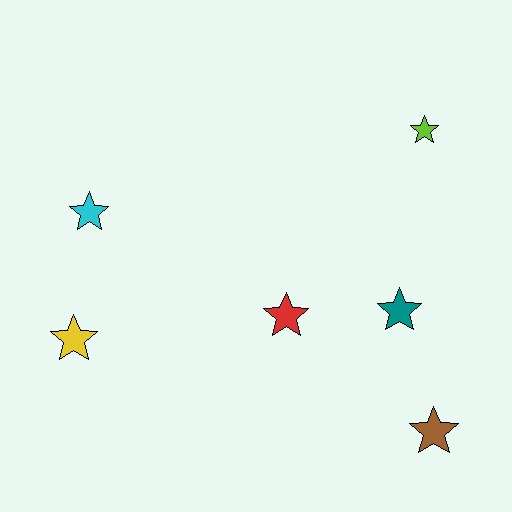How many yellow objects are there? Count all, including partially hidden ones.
There is 1 yellow object.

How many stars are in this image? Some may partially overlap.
There are 6 stars.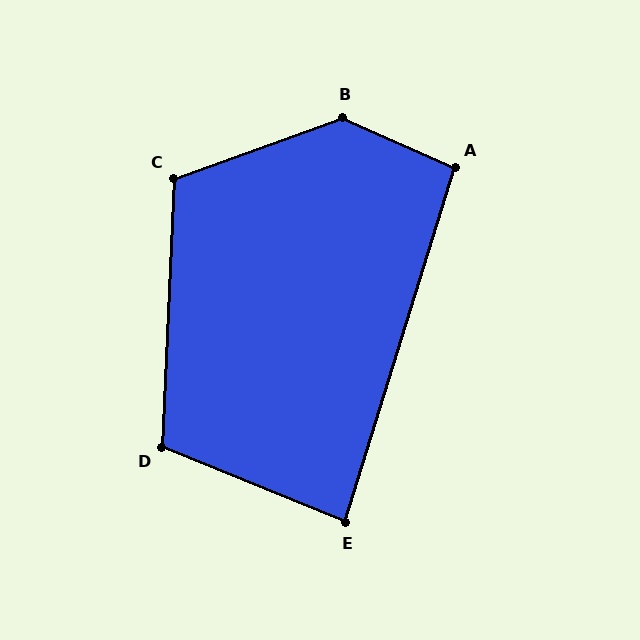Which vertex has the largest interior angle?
B, at approximately 136 degrees.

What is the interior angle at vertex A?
Approximately 97 degrees (obtuse).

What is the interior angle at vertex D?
Approximately 109 degrees (obtuse).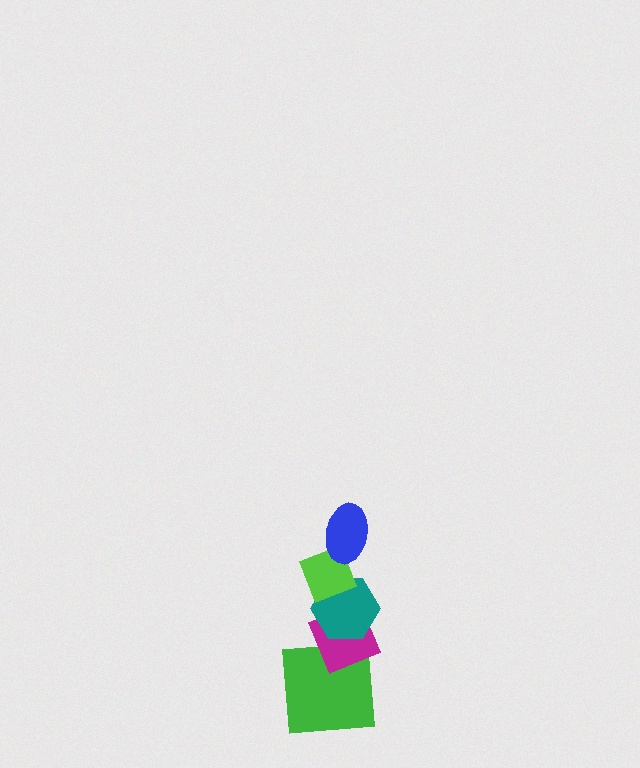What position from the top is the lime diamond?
The lime diamond is 2nd from the top.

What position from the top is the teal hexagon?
The teal hexagon is 3rd from the top.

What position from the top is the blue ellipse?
The blue ellipse is 1st from the top.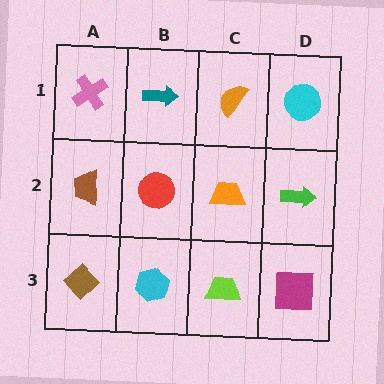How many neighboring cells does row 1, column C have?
3.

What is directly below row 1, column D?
A green arrow.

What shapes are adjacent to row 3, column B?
A red circle (row 2, column B), a brown diamond (row 3, column A), a lime trapezoid (row 3, column C).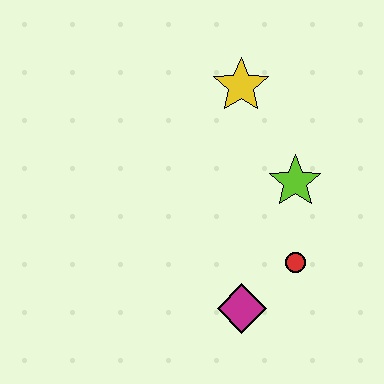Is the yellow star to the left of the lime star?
Yes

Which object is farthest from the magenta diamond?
The yellow star is farthest from the magenta diamond.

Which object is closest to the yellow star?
The lime star is closest to the yellow star.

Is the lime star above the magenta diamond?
Yes